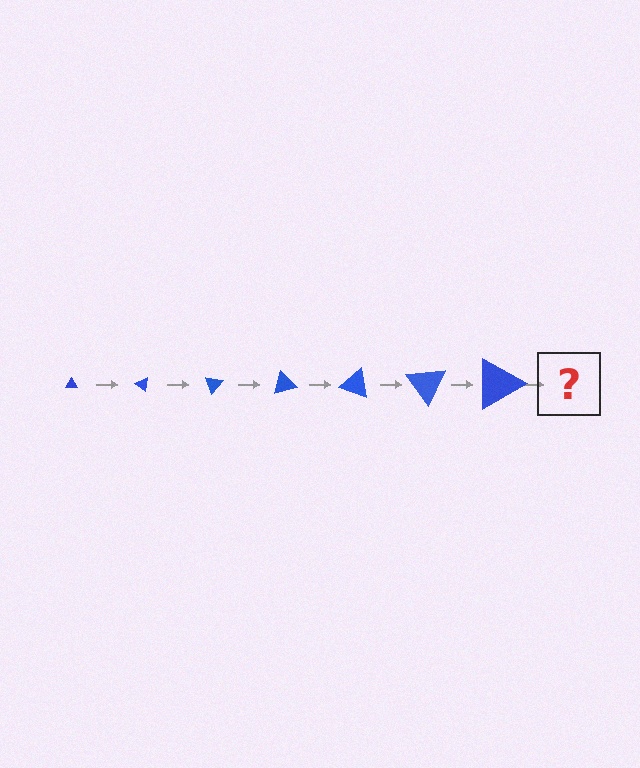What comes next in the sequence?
The next element should be a triangle, larger than the previous one and rotated 245 degrees from the start.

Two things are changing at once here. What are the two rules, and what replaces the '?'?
The two rules are that the triangle grows larger each step and it rotates 35 degrees each step. The '?' should be a triangle, larger than the previous one and rotated 245 degrees from the start.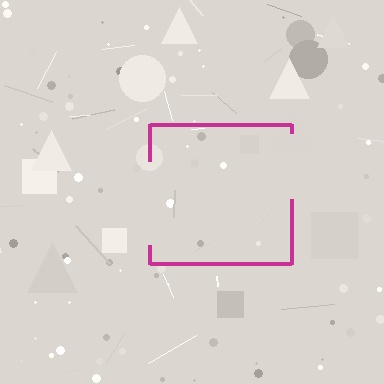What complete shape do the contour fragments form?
The contour fragments form a square.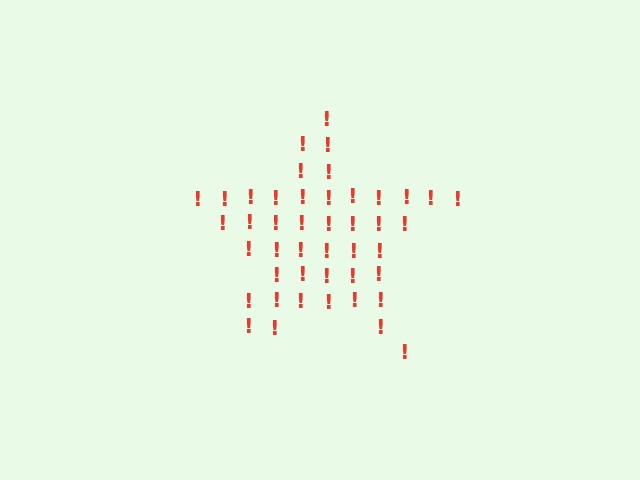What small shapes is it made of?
It is made of small exclamation marks.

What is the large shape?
The large shape is a star.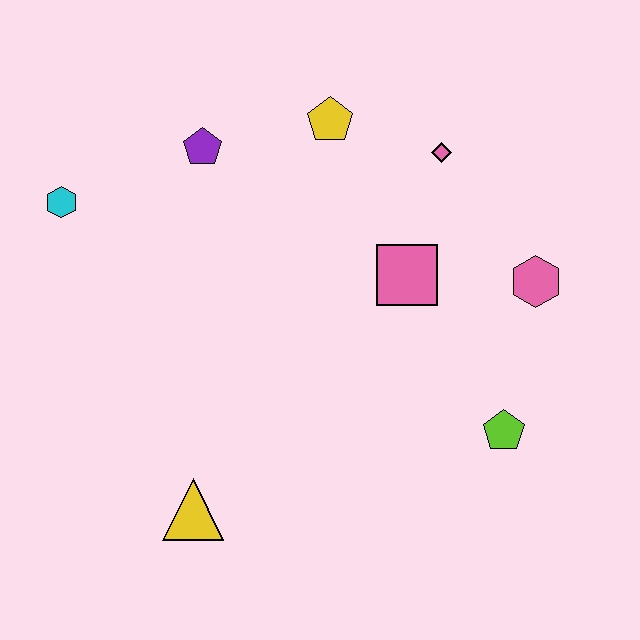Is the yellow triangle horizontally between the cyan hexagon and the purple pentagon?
Yes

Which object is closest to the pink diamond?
The yellow pentagon is closest to the pink diamond.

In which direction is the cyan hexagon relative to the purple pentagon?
The cyan hexagon is to the left of the purple pentagon.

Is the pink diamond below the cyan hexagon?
No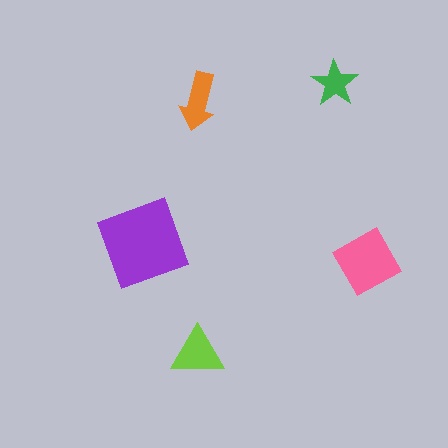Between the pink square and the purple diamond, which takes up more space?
The purple diamond.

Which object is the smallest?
The green star.